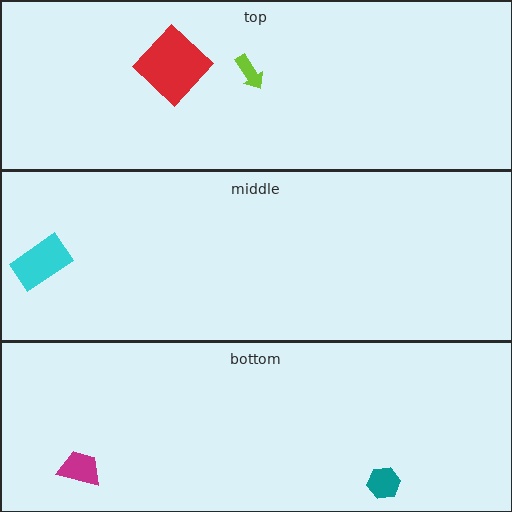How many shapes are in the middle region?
1.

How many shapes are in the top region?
2.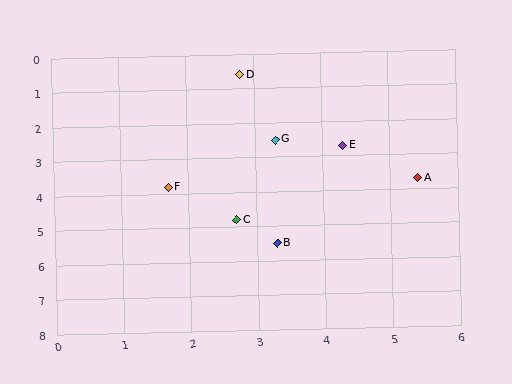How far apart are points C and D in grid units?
Points C and D are about 4.2 grid units apart.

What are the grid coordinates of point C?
Point C is at approximately (2.7, 4.8).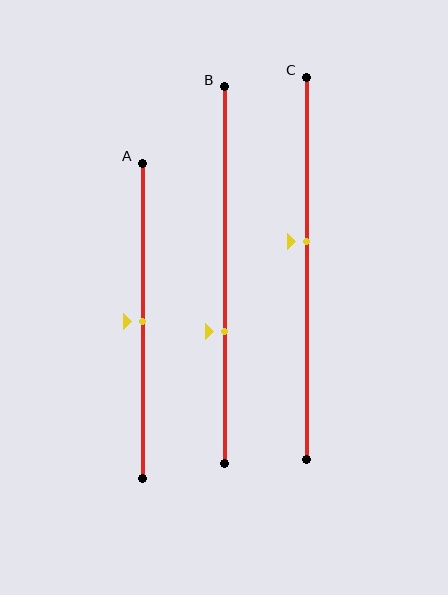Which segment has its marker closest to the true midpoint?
Segment A has its marker closest to the true midpoint.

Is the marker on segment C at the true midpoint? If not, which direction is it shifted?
No, the marker on segment C is shifted upward by about 7% of the segment length.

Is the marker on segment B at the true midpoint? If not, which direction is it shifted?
No, the marker on segment B is shifted downward by about 15% of the segment length.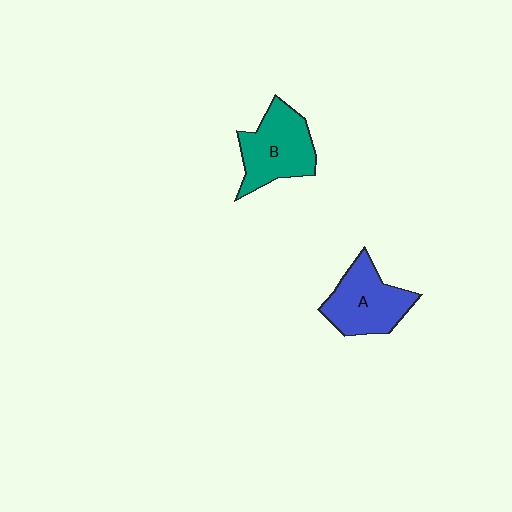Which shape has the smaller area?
Shape A (blue).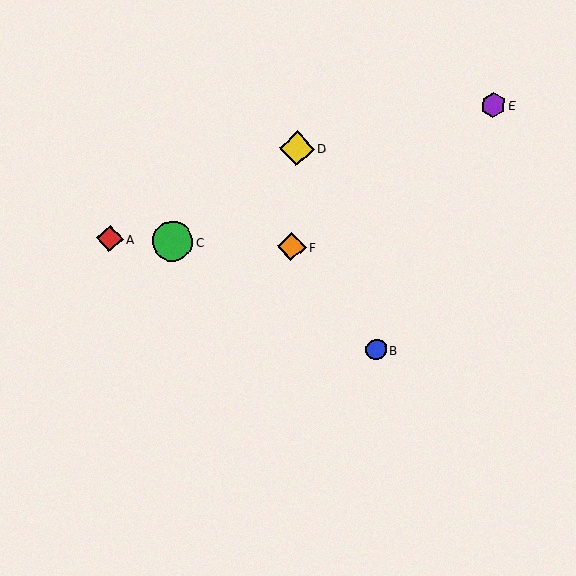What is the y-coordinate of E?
Object E is at y≈105.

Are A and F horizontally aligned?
Yes, both are at y≈239.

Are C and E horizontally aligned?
No, C is at y≈241 and E is at y≈105.